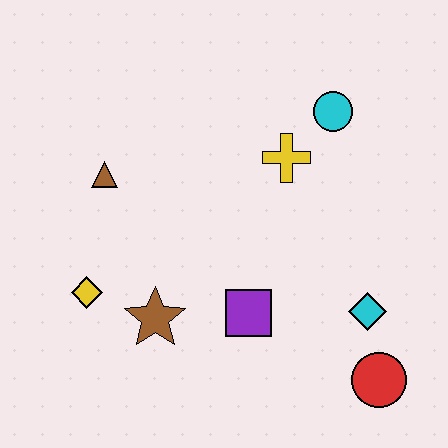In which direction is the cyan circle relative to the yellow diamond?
The cyan circle is to the right of the yellow diamond.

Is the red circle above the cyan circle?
No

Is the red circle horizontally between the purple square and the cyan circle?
No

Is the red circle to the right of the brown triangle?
Yes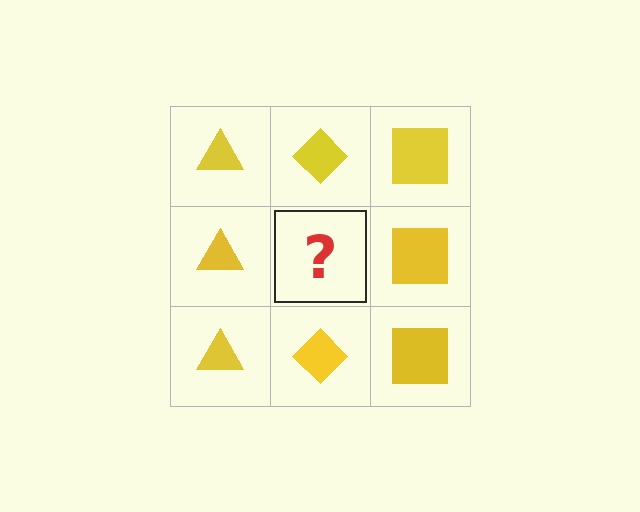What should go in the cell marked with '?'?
The missing cell should contain a yellow diamond.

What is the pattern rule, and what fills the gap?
The rule is that each column has a consistent shape. The gap should be filled with a yellow diamond.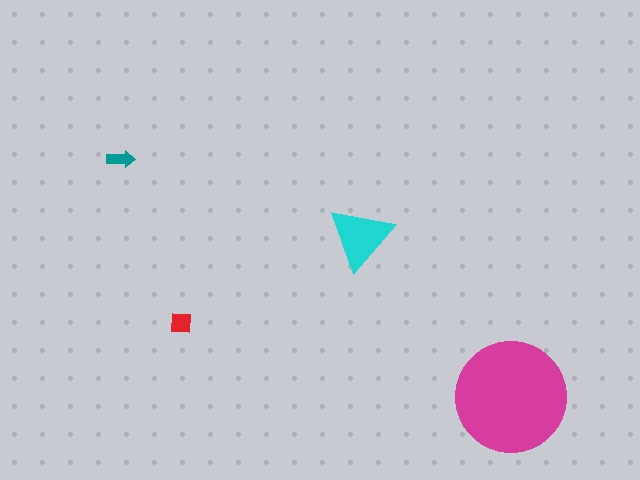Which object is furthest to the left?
The teal arrow is leftmost.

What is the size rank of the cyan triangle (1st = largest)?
2nd.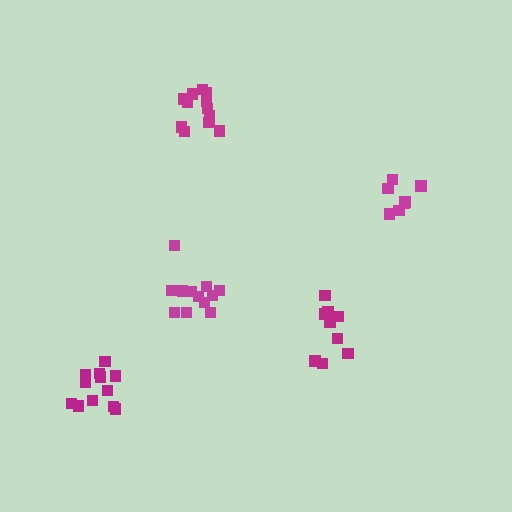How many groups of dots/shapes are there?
There are 5 groups.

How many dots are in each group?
Group 1: 13 dots, Group 2: 9 dots, Group 3: 7 dots, Group 4: 12 dots, Group 5: 12 dots (53 total).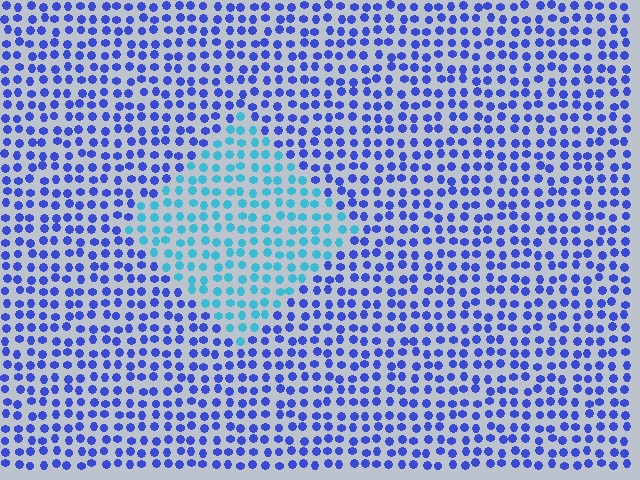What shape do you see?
I see a diamond.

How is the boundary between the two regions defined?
The boundary is defined purely by a slight shift in hue (about 45 degrees). Spacing, size, and orientation are identical on both sides.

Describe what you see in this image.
The image is filled with small blue elements in a uniform arrangement. A diamond-shaped region is visible where the elements are tinted to a slightly different hue, forming a subtle color boundary.